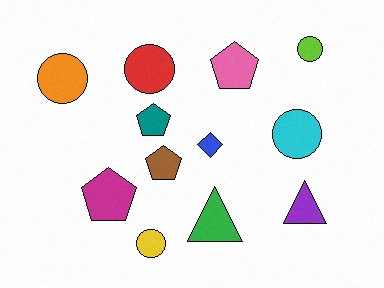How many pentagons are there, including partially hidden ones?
There are 4 pentagons.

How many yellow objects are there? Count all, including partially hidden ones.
There is 1 yellow object.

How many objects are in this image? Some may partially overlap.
There are 12 objects.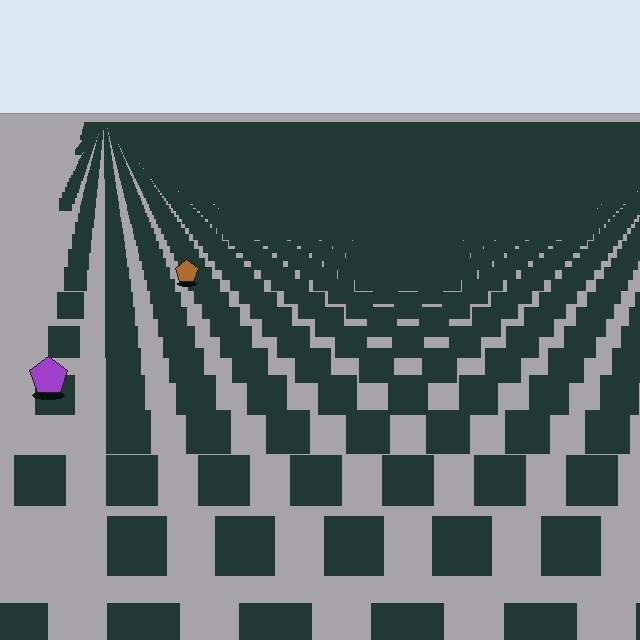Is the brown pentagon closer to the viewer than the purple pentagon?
No. The purple pentagon is closer — you can tell from the texture gradient: the ground texture is coarser near it.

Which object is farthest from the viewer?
The brown pentagon is farthest from the viewer. It appears smaller and the ground texture around it is denser.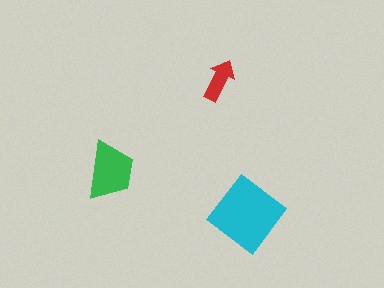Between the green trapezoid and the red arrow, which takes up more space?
The green trapezoid.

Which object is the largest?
The cyan diamond.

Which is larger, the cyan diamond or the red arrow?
The cyan diamond.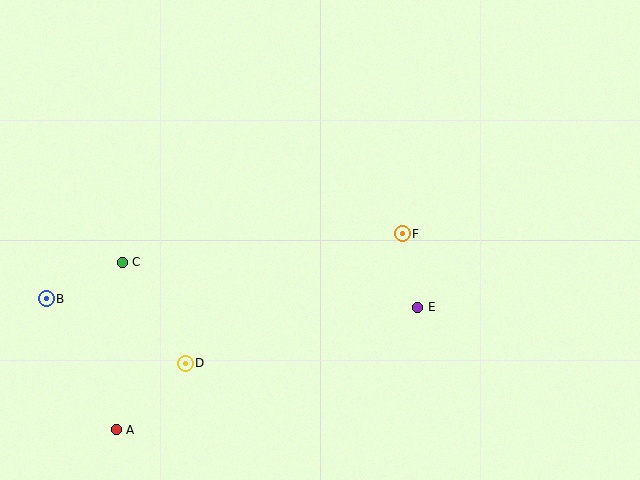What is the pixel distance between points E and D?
The distance between E and D is 239 pixels.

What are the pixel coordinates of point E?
Point E is at (418, 307).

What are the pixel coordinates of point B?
Point B is at (46, 299).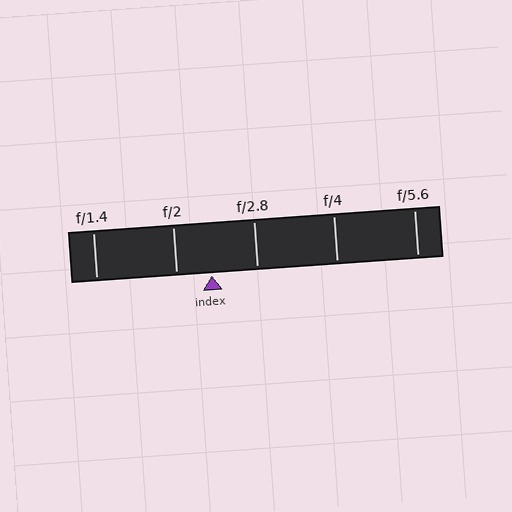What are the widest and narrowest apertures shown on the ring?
The widest aperture shown is f/1.4 and the narrowest is f/5.6.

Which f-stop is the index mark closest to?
The index mark is closest to f/2.